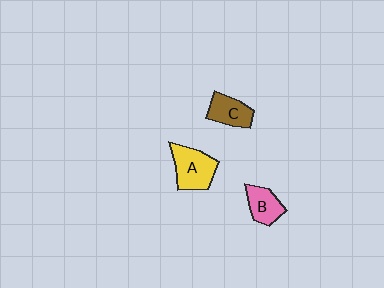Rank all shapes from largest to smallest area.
From largest to smallest: A (yellow), C (brown), B (pink).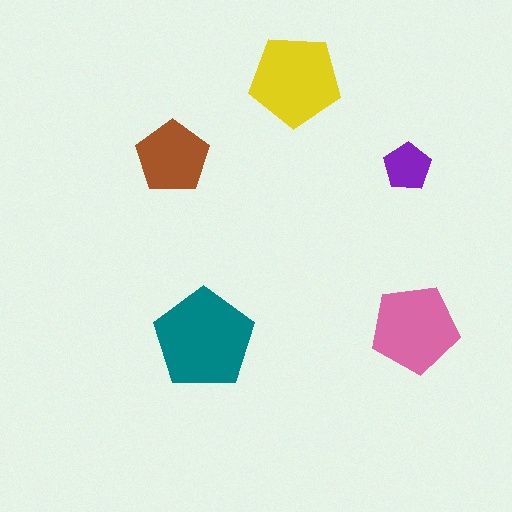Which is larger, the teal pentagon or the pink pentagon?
The teal one.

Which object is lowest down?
The teal pentagon is bottommost.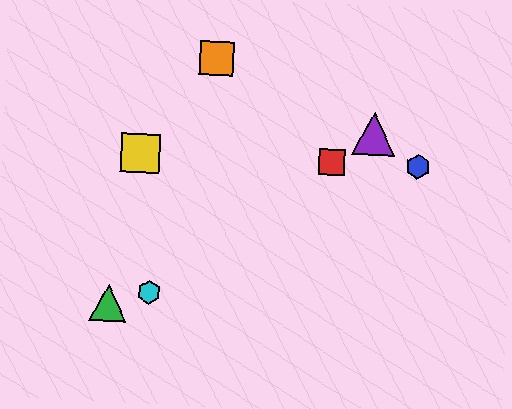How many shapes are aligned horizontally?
3 shapes (the red square, the blue hexagon, the yellow square) are aligned horizontally.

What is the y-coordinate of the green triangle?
The green triangle is at y≈303.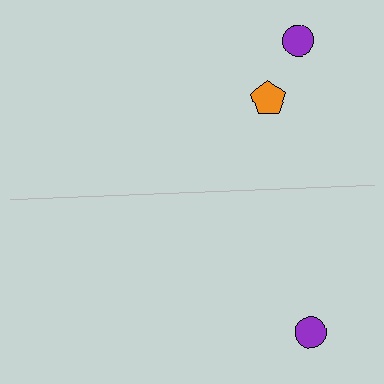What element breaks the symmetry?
A orange pentagon is missing from the bottom side.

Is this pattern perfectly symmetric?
No, the pattern is not perfectly symmetric. A orange pentagon is missing from the bottom side.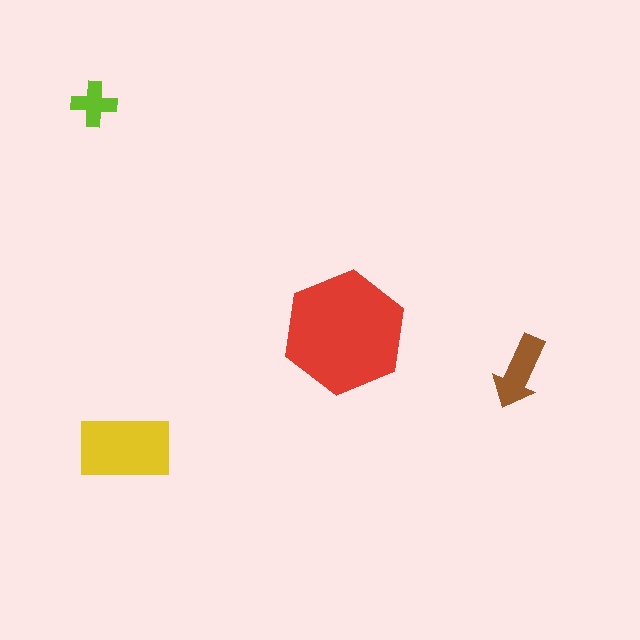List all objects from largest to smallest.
The red hexagon, the yellow rectangle, the brown arrow, the lime cross.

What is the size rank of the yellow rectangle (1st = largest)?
2nd.